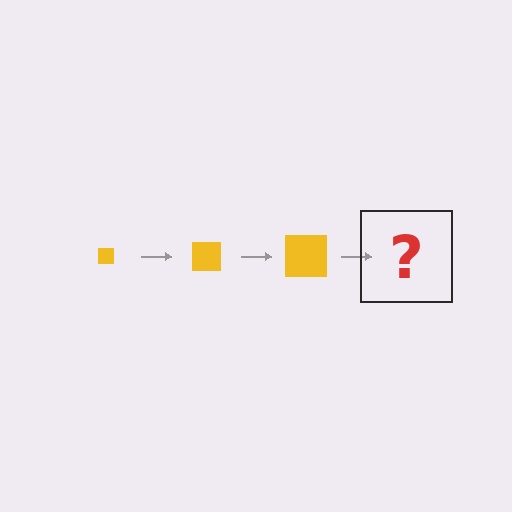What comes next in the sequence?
The next element should be a yellow square, larger than the previous one.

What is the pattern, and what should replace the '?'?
The pattern is that the square gets progressively larger each step. The '?' should be a yellow square, larger than the previous one.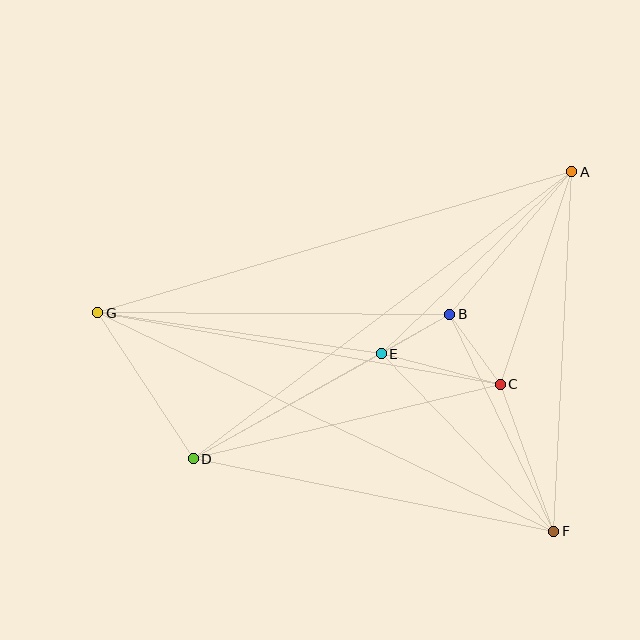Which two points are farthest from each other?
Points F and G are farthest from each other.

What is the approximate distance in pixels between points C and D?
The distance between C and D is approximately 316 pixels.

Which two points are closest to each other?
Points B and E are closest to each other.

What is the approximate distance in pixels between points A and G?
The distance between A and G is approximately 495 pixels.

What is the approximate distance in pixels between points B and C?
The distance between B and C is approximately 86 pixels.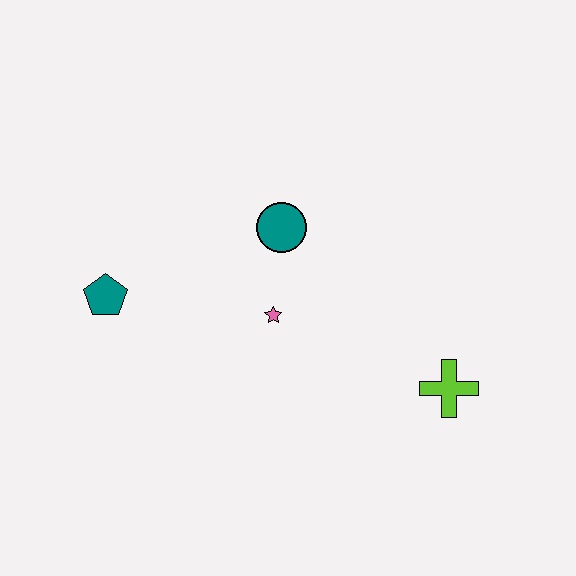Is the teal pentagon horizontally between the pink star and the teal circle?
No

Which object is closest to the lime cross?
The pink star is closest to the lime cross.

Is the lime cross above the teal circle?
No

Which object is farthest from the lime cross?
The teal pentagon is farthest from the lime cross.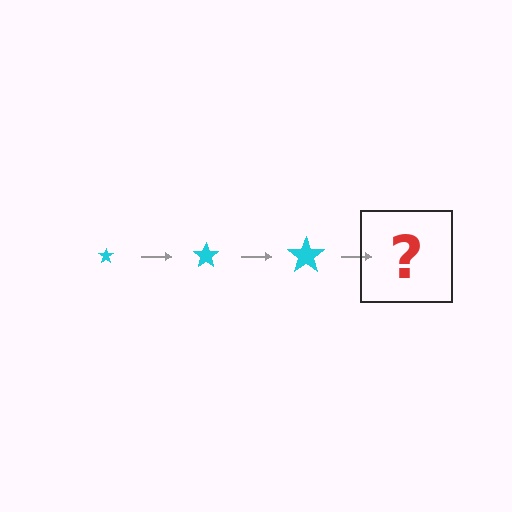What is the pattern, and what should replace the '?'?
The pattern is that the star gets progressively larger each step. The '?' should be a cyan star, larger than the previous one.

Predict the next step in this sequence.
The next step is a cyan star, larger than the previous one.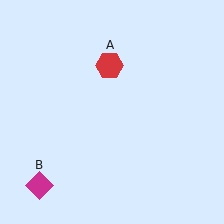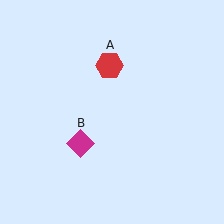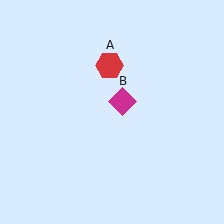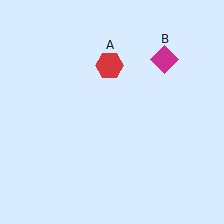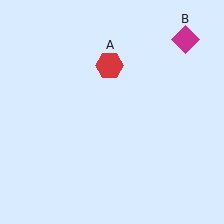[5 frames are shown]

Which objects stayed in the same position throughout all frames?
Red hexagon (object A) remained stationary.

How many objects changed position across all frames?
1 object changed position: magenta diamond (object B).